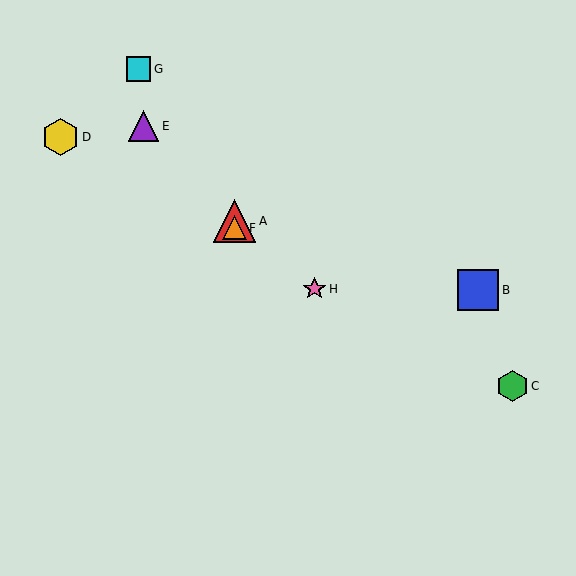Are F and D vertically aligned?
No, F is at x≈234 and D is at x≈60.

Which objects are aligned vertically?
Objects A, F are aligned vertically.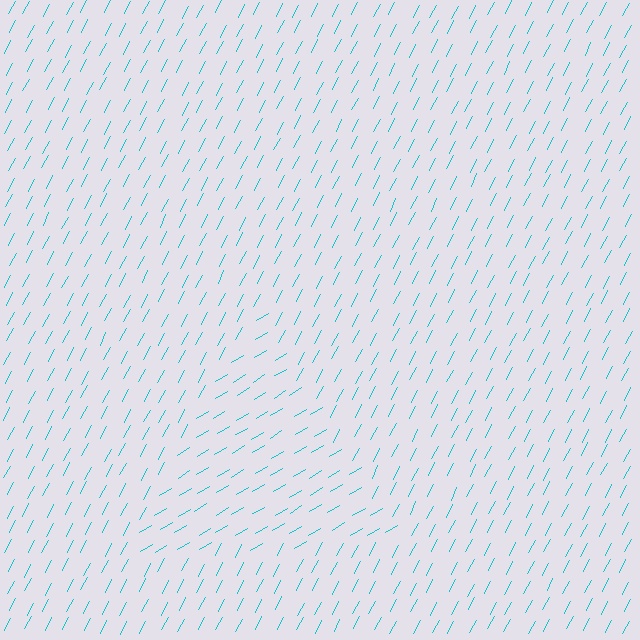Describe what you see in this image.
The image is filled with small cyan line segments. A triangle region in the image has lines oriented differently from the surrounding lines, creating a visible texture boundary.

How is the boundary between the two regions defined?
The boundary is defined purely by a change in line orientation (approximately 31 degrees difference). All lines are the same color and thickness.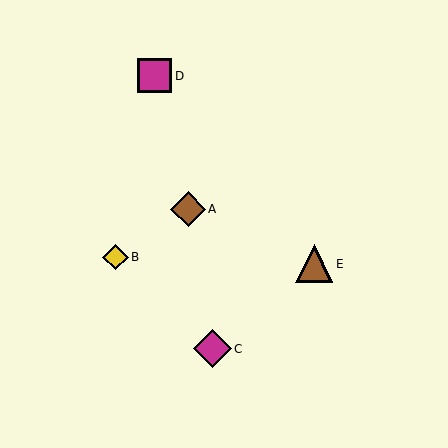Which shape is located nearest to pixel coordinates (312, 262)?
The brown triangle (labeled E) at (314, 264) is nearest to that location.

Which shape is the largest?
The brown triangle (labeled E) is the largest.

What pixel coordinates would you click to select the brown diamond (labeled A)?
Click at (188, 209) to select the brown diamond A.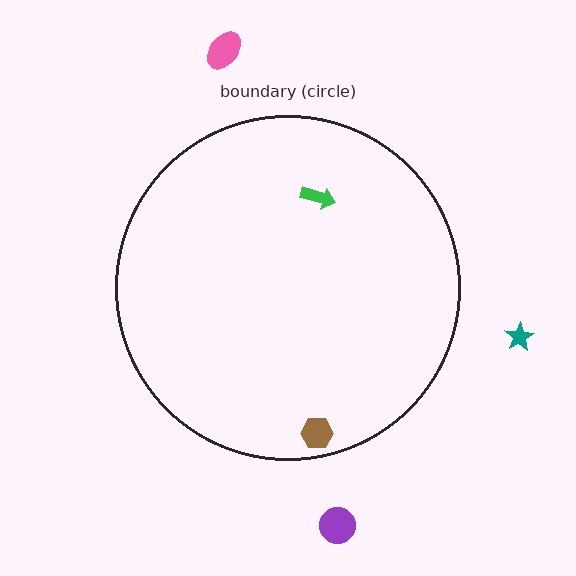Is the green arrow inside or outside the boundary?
Inside.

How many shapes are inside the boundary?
2 inside, 3 outside.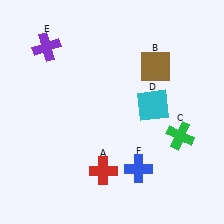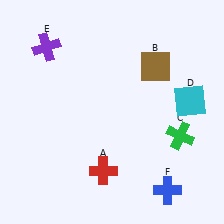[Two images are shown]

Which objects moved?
The objects that moved are: the cyan square (D), the blue cross (F).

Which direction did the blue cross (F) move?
The blue cross (F) moved right.